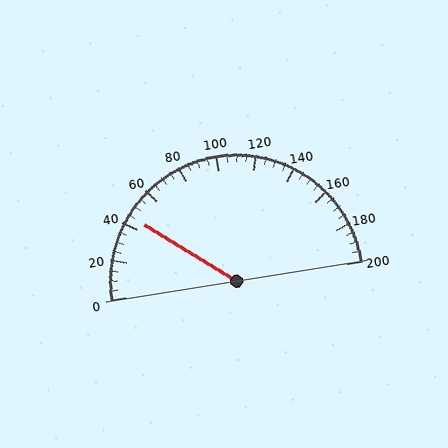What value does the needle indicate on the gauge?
The needle indicates approximately 45.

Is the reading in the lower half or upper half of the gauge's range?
The reading is in the lower half of the range (0 to 200).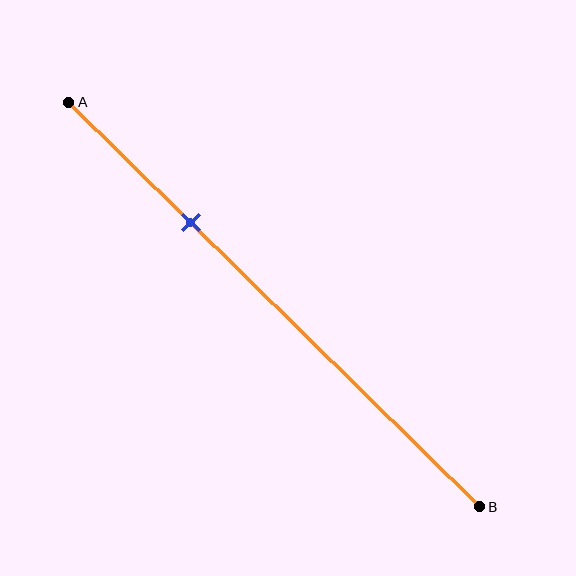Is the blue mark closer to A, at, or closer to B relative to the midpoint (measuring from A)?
The blue mark is closer to point A than the midpoint of segment AB.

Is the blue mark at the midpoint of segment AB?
No, the mark is at about 30% from A, not at the 50% midpoint.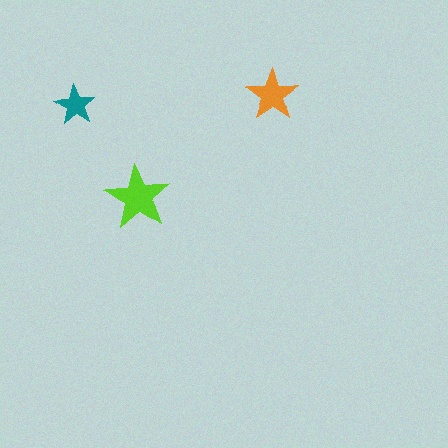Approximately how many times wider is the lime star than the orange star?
About 1.5 times wider.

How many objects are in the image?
There are 3 objects in the image.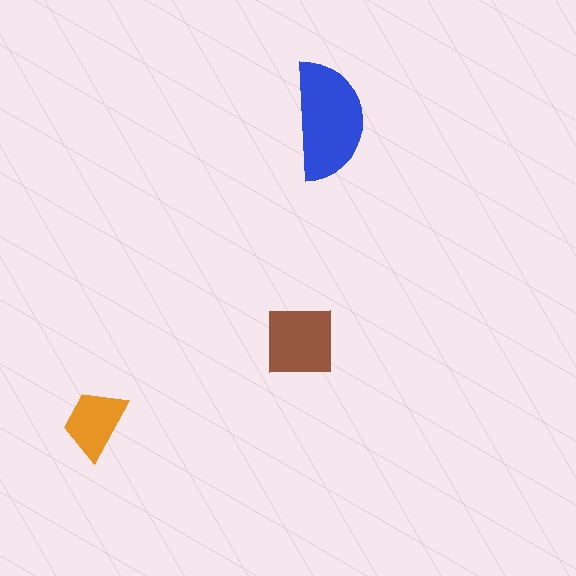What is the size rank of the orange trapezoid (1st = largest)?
3rd.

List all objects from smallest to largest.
The orange trapezoid, the brown square, the blue semicircle.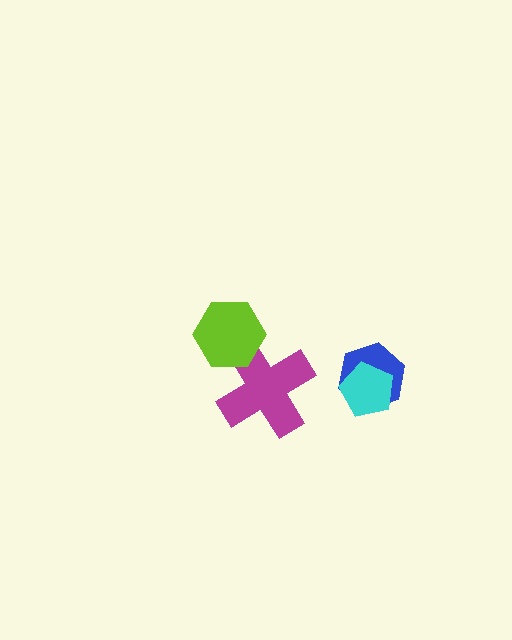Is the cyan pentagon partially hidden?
No, no other shape covers it.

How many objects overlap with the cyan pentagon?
1 object overlaps with the cyan pentagon.